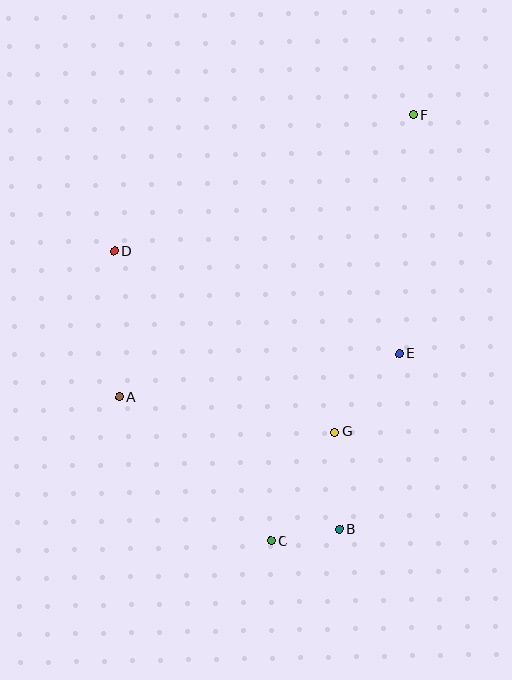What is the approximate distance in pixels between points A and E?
The distance between A and E is approximately 283 pixels.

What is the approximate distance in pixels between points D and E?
The distance between D and E is approximately 303 pixels.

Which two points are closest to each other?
Points B and C are closest to each other.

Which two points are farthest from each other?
Points C and F are farthest from each other.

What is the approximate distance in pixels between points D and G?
The distance between D and G is approximately 284 pixels.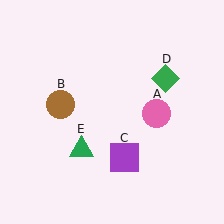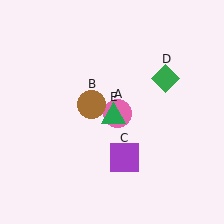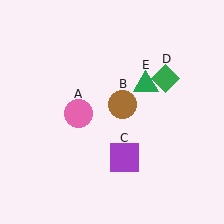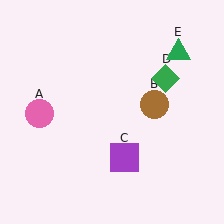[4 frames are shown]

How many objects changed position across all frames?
3 objects changed position: pink circle (object A), brown circle (object B), green triangle (object E).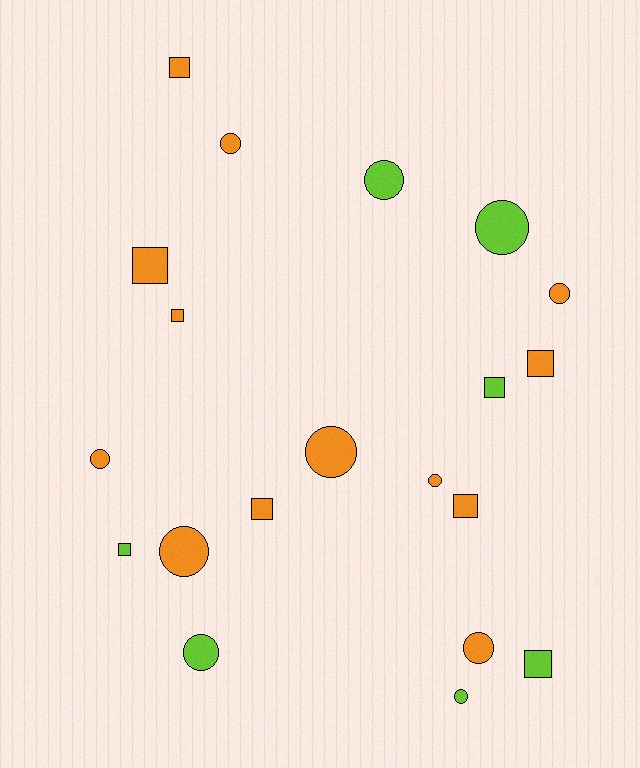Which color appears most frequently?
Orange, with 13 objects.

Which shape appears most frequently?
Circle, with 11 objects.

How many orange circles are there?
There are 7 orange circles.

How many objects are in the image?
There are 20 objects.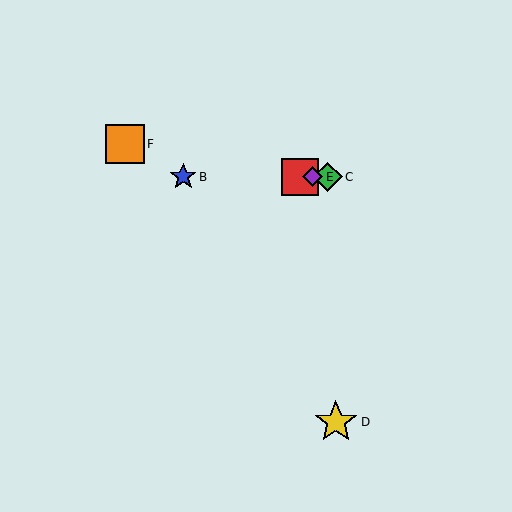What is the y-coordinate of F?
Object F is at y≈144.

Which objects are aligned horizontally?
Objects A, B, C, E are aligned horizontally.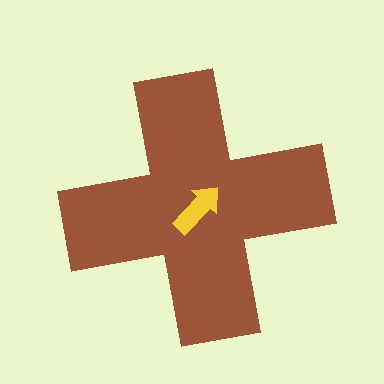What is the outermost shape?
The brown cross.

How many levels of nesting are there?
2.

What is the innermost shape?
The yellow arrow.